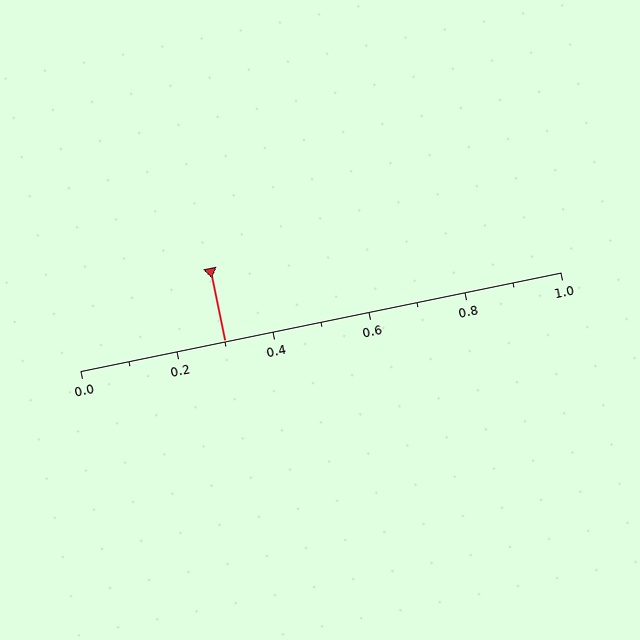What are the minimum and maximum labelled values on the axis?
The axis runs from 0.0 to 1.0.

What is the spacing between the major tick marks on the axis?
The major ticks are spaced 0.2 apart.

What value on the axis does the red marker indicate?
The marker indicates approximately 0.3.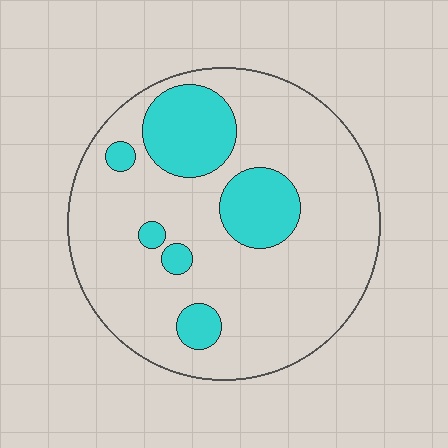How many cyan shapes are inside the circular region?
6.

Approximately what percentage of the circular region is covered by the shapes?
Approximately 20%.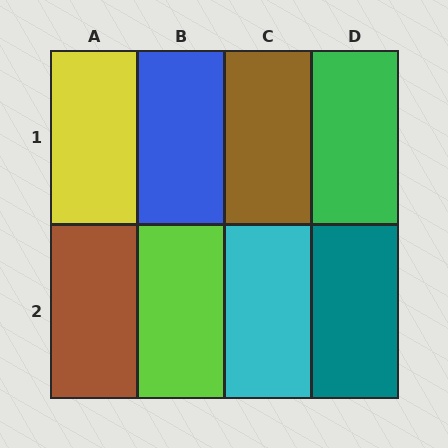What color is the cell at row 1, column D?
Green.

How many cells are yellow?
1 cell is yellow.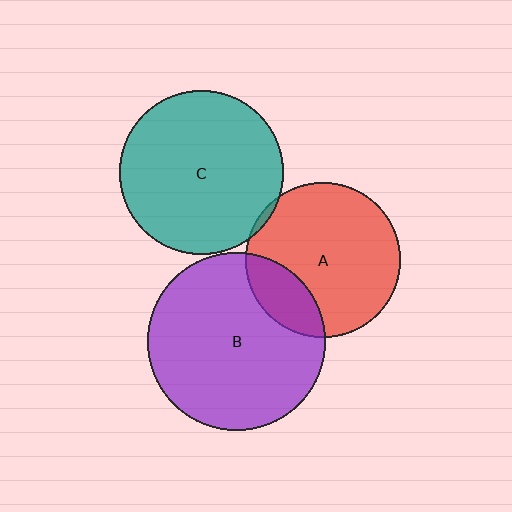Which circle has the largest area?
Circle B (purple).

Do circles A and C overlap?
Yes.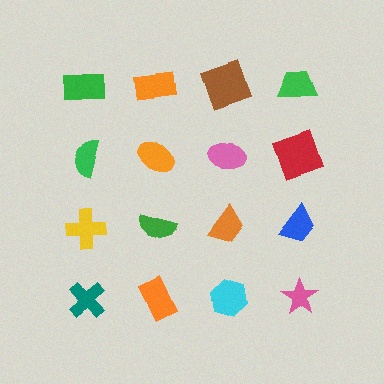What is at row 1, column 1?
A green rectangle.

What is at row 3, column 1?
A yellow cross.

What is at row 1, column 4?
A green trapezoid.